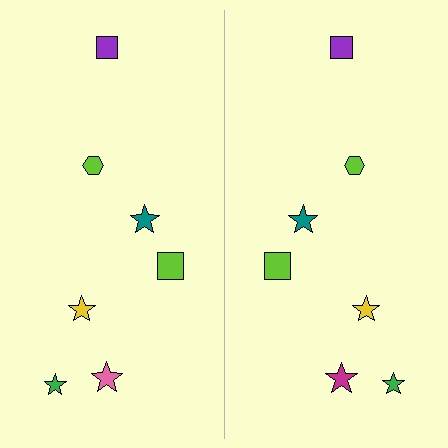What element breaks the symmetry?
The magenta star on the right side breaks the symmetry — its mirror counterpart is pink.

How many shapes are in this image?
There are 14 shapes in this image.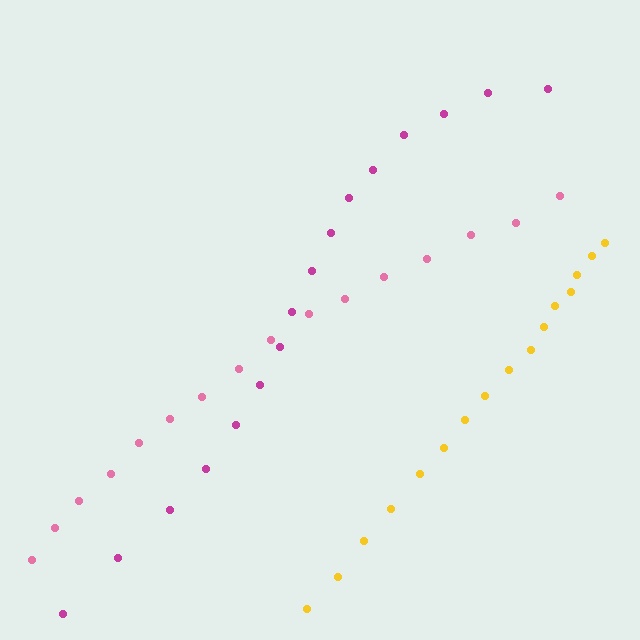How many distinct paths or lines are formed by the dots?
There are 3 distinct paths.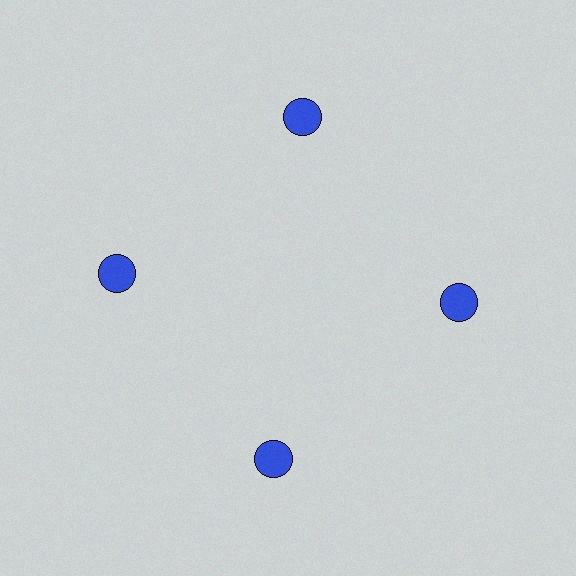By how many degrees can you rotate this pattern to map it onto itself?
The pattern maps onto itself every 90 degrees of rotation.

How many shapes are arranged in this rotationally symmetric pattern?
There are 4 shapes, arranged in 4 groups of 1.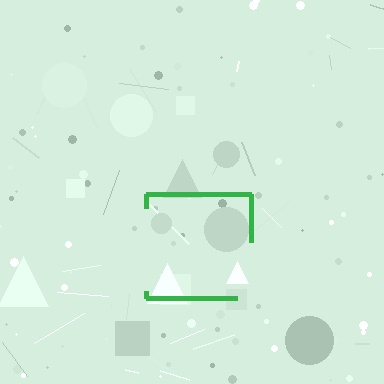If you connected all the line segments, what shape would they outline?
They would outline a square.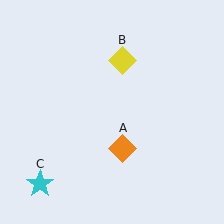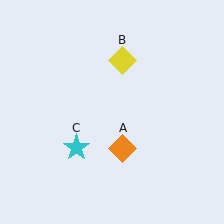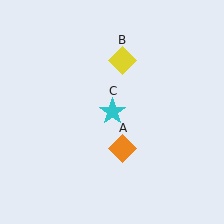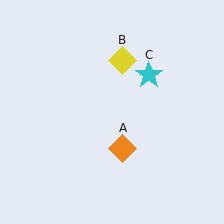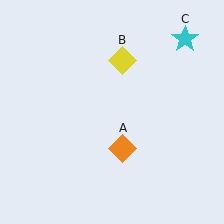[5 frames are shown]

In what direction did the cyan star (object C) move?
The cyan star (object C) moved up and to the right.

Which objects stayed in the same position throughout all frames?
Orange diamond (object A) and yellow diamond (object B) remained stationary.